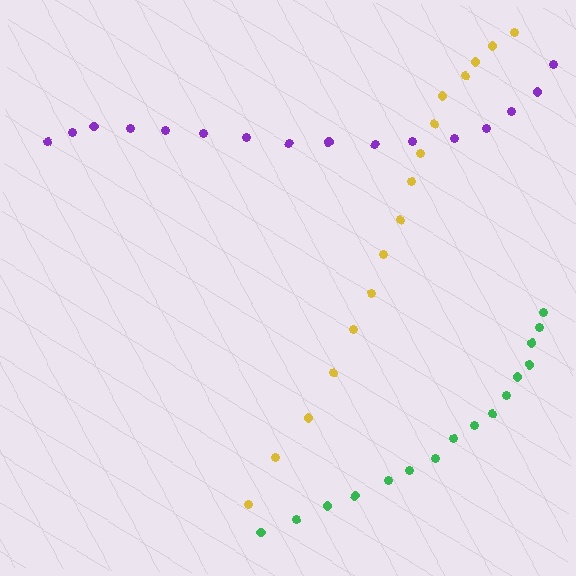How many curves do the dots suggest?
There are 3 distinct paths.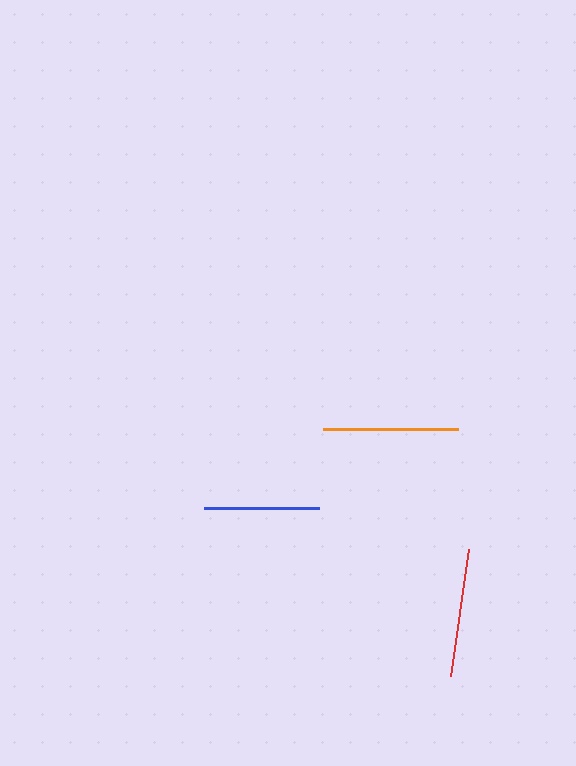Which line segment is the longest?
The orange line is the longest at approximately 135 pixels.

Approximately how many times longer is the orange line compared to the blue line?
The orange line is approximately 1.2 times the length of the blue line.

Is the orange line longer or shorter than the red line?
The orange line is longer than the red line.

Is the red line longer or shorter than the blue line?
The red line is longer than the blue line.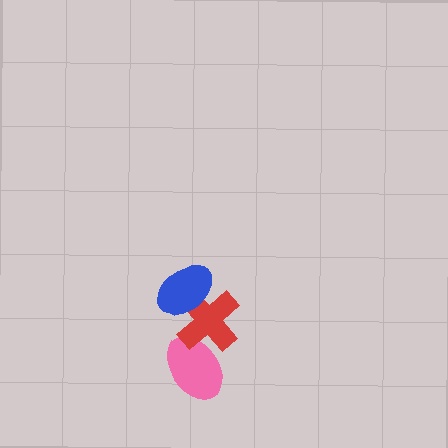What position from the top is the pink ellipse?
The pink ellipse is 3rd from the top.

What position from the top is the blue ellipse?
The blue ellipse is 1st from the top.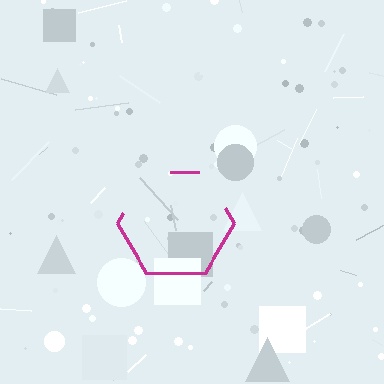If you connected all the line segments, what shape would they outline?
They would outline a hexagon.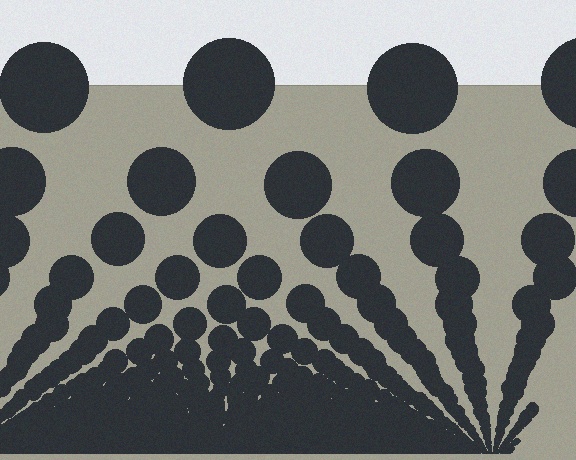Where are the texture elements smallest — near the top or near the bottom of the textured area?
Near the bottom.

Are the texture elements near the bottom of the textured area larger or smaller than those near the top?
Smaller. The gradient is inverted — elements near the bottom are smaller and denser.